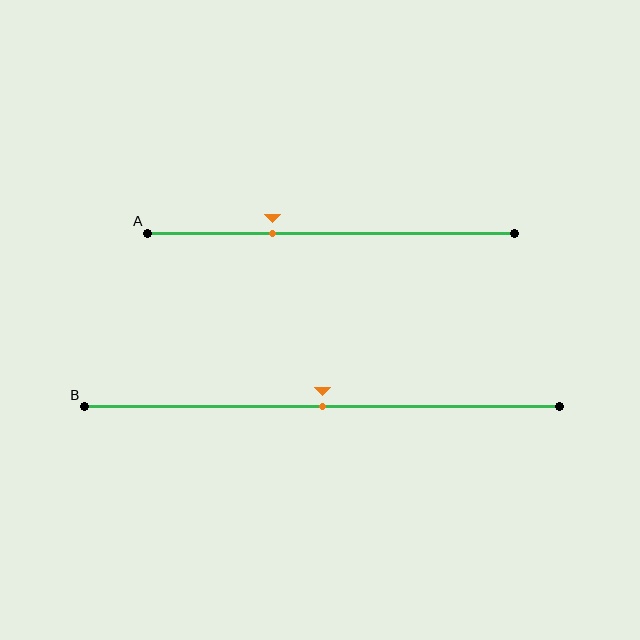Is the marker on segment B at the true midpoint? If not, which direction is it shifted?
Yes, the marker on segment B is at the true midpoint.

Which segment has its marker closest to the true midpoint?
Segment B has its marker closest to the true midpoint.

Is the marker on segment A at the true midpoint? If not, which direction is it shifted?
No, the marker on segment A is shifted to the left by about 16% of the segment length.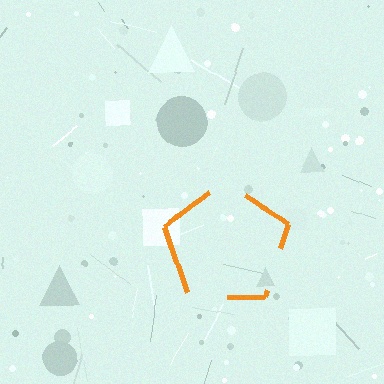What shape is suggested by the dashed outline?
The dashed outline suggests a pentagon.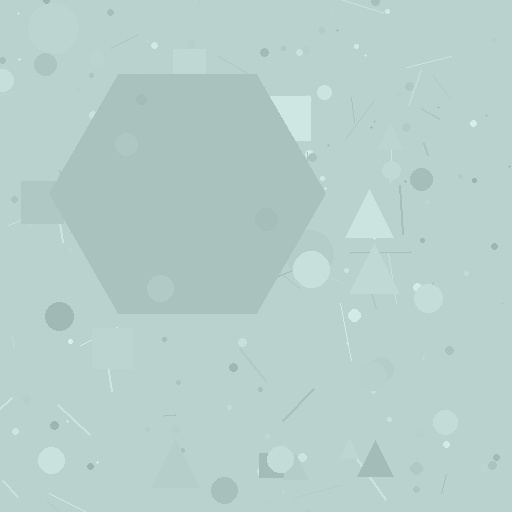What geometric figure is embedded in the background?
A hexagon is embedded in the background.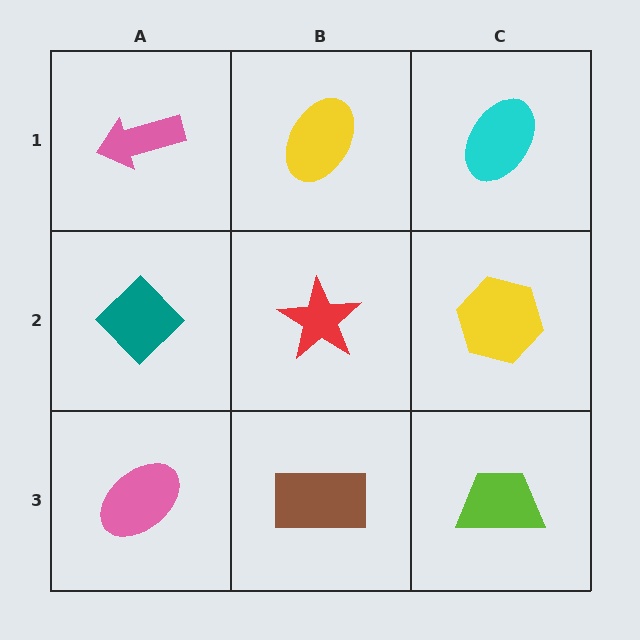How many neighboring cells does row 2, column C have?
3.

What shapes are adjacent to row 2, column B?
A yellow ellipse (row 1, column B), a brown rectangle (row 3, column B), a teal diamond (row 2, column A), a yellow hexagon (row 2, column C).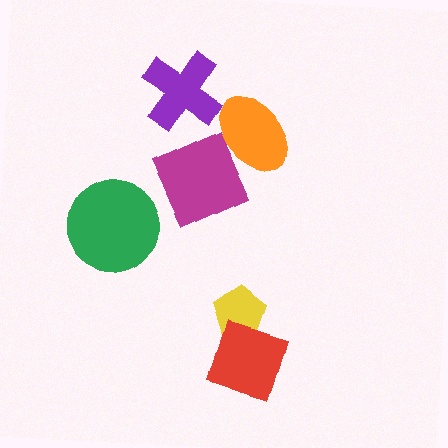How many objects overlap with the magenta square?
1 object overlaps with the magenta square.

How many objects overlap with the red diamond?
1 object overlaps with the red diamond.